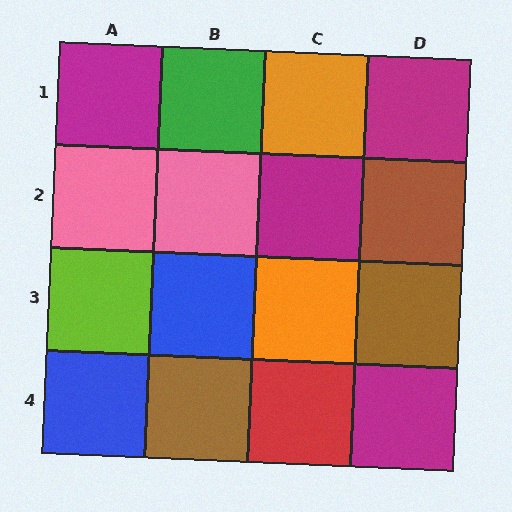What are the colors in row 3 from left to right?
Lime, blue, orange, brown.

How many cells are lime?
1 cell is lime.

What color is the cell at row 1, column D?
Magenta.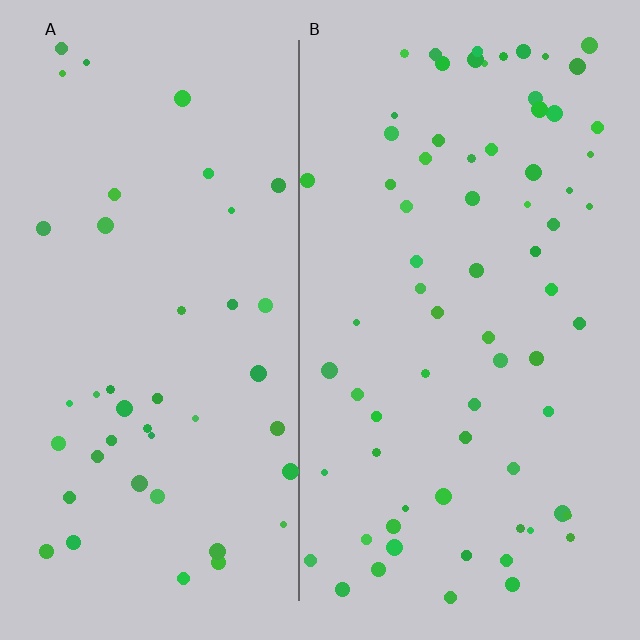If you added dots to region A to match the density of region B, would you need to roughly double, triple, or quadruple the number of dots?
Approximately double.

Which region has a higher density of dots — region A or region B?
B (the right).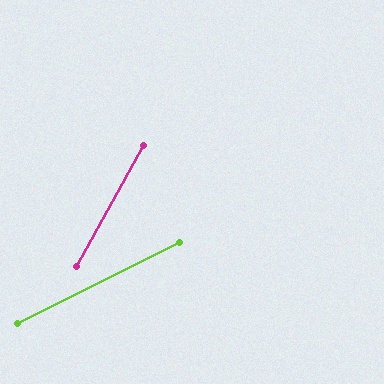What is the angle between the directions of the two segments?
Approximately 34 degrees.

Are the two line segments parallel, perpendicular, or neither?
Neither parallel nor perpendicular — they differ by about 34°.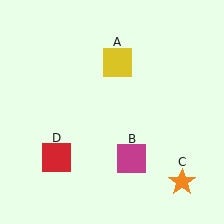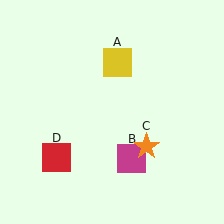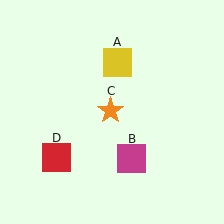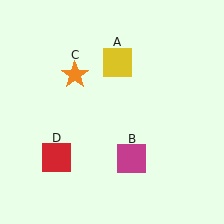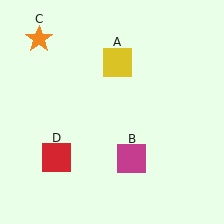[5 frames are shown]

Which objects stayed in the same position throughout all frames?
Yellow square (object A) and magenta square (object B) and red square (object D) remained stationary.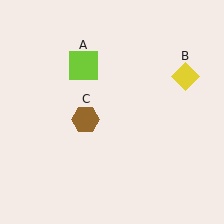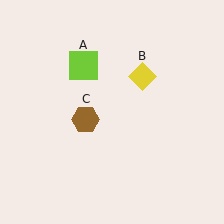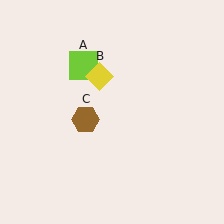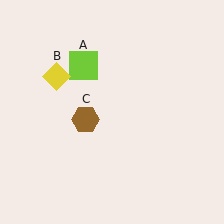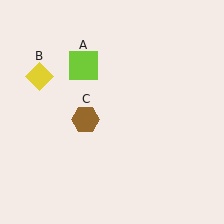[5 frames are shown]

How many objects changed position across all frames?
1 object changed position: yellow diamond (object B).